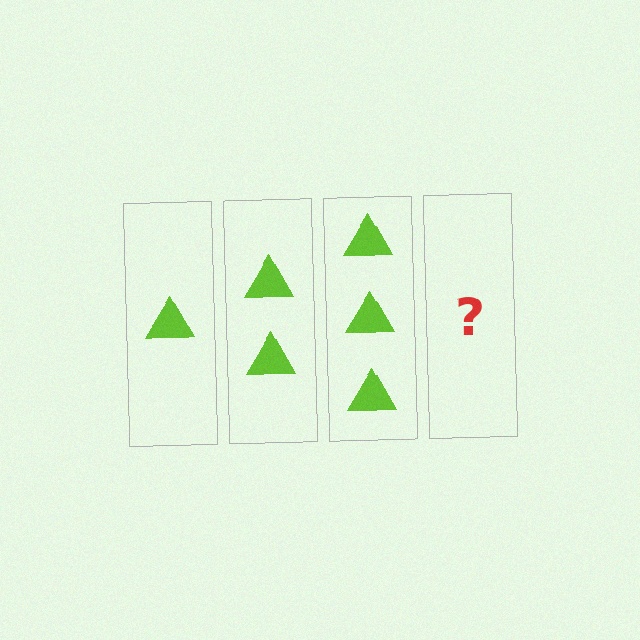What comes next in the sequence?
The next element should be 4 triangles.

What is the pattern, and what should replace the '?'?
The pattern is that each step adds one more triangle. The '?' should be 4 triangles.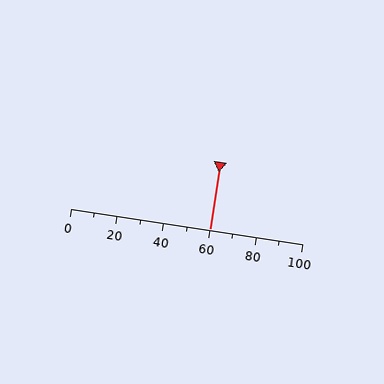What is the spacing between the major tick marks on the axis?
The major ticks are spaced 20 apart.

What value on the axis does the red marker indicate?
The marker indicates approximately 60.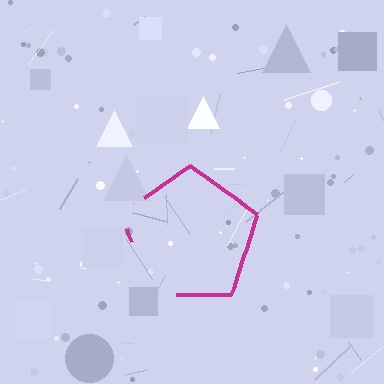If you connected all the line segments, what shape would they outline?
They would outline a pentagon.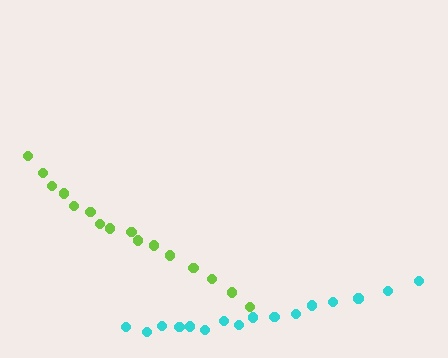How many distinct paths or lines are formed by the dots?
There are 2 distinct paths.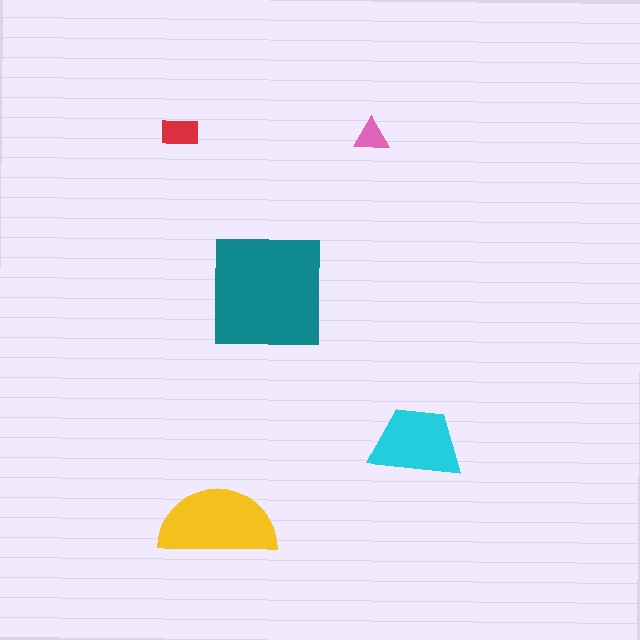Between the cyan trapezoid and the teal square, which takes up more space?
The teal square.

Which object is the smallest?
The pink triangle.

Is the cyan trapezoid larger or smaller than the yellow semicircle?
Smaller.